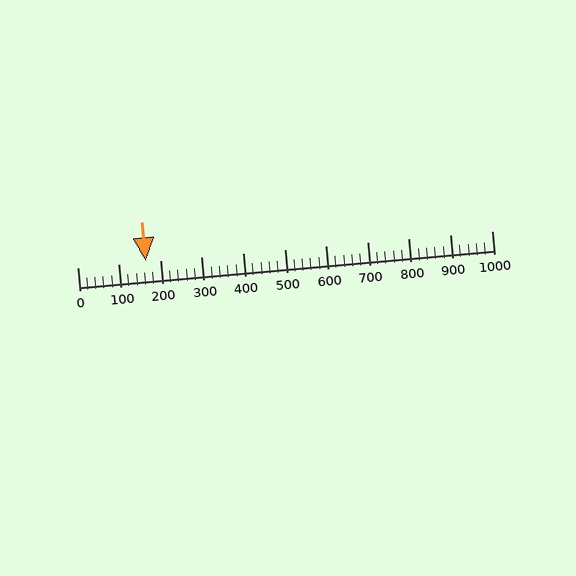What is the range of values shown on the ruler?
The ruler shows values from 0 to 1000.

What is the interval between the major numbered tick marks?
The major tick marks are spaced 100 units apart.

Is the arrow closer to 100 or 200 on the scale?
The arrow is closer to 200.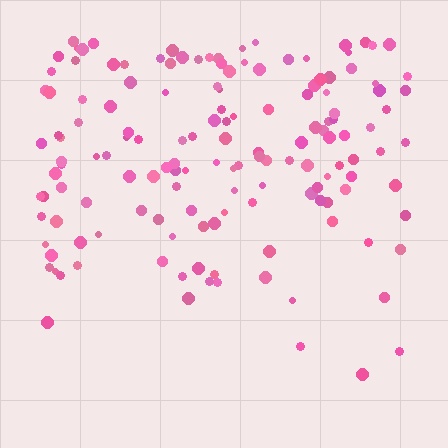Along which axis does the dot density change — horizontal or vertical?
Vertical.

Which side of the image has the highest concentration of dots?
The top.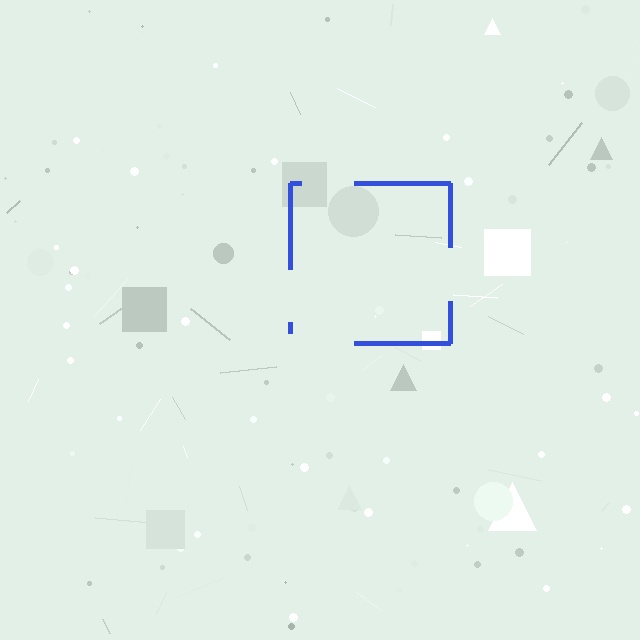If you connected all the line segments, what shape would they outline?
They would outline a square.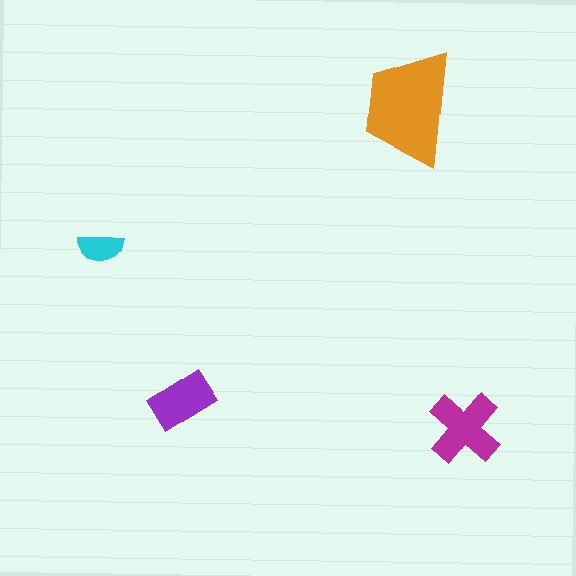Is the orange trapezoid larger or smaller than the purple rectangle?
Larger.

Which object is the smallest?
The cyan semicircle.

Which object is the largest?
The orange trapezoid.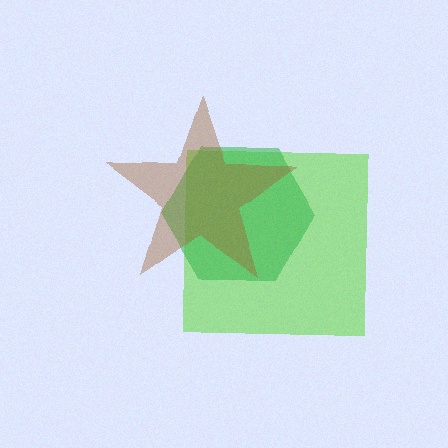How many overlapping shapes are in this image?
There are 3 overlapping shapes in the image.